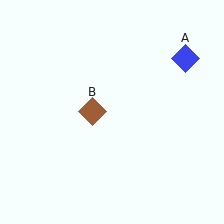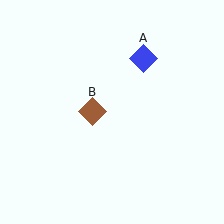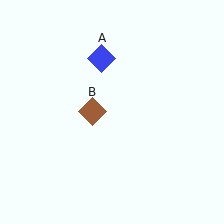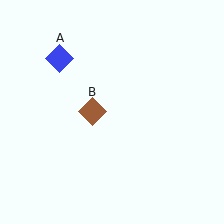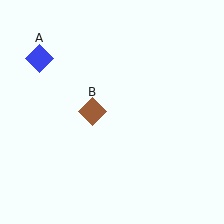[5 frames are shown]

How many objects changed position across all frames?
1 object changed position: blue diamond (object A).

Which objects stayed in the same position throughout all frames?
Brown diamond (object B) remained stationary.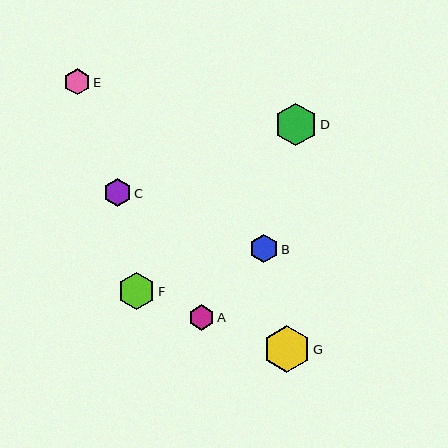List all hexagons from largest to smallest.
From largest to smallest: G, D, F, B, C, E, A.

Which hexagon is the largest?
Hexagon G is the largest with a size of approximately 47 pixels.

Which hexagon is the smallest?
Hexagon A is the smallest with a size of approximately 26 pixels.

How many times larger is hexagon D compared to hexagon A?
Hexagon D is approximately 1.7 times the size of hexagon A.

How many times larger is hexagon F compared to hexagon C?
Hexagon F is approximately 1.3 times the size of hexagon C.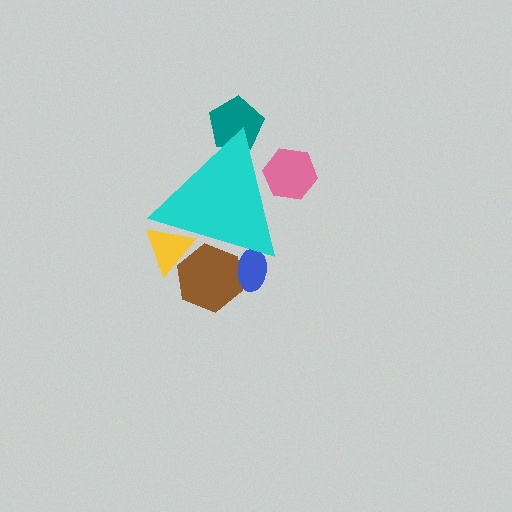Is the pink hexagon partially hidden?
Yes, the pink hexagon is partially hidden behind the cyan triangle.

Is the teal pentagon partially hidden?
Yes, the teal pentagon is partially hidden behind the cyan triangle.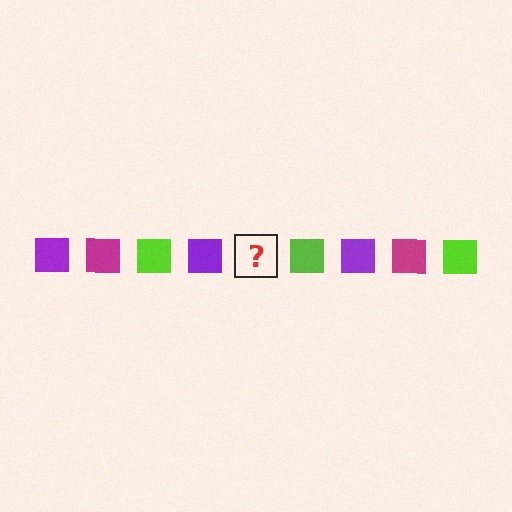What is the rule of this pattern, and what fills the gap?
The rule is that the pattern cycles through purple, magenta, lime squares. The gap should be filled with a magenta square.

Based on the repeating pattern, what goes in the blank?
The blank should be a magenta square.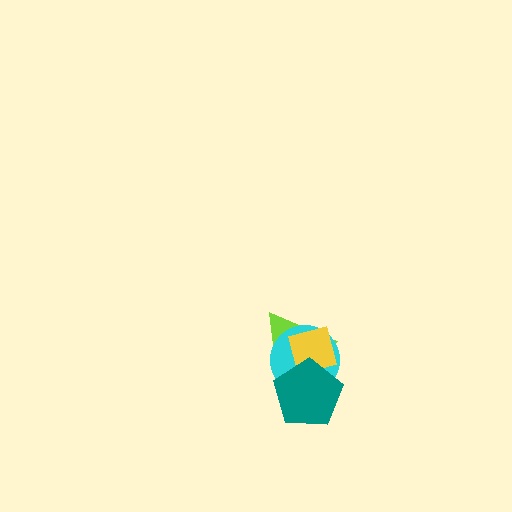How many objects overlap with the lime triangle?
3 objects overlap with the lime triangle.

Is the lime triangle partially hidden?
Yes, it is partially covered by another shape.